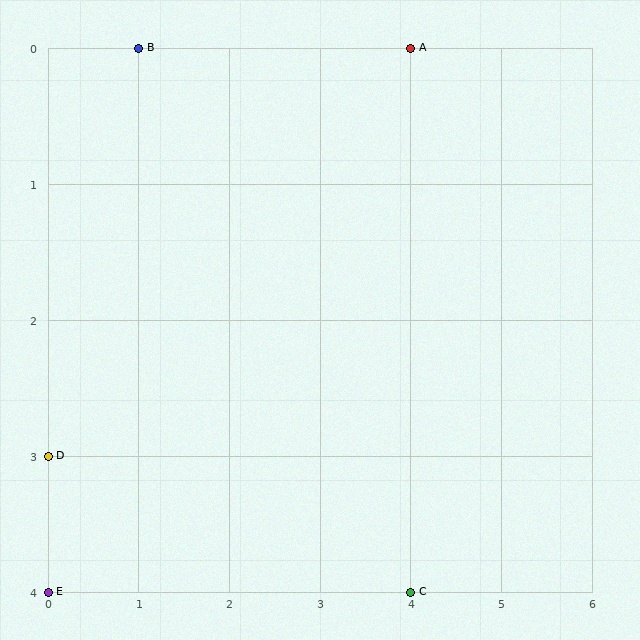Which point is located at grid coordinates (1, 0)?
Point B is at (1, 0).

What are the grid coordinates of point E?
Point E is at grid coordinates (0, 4).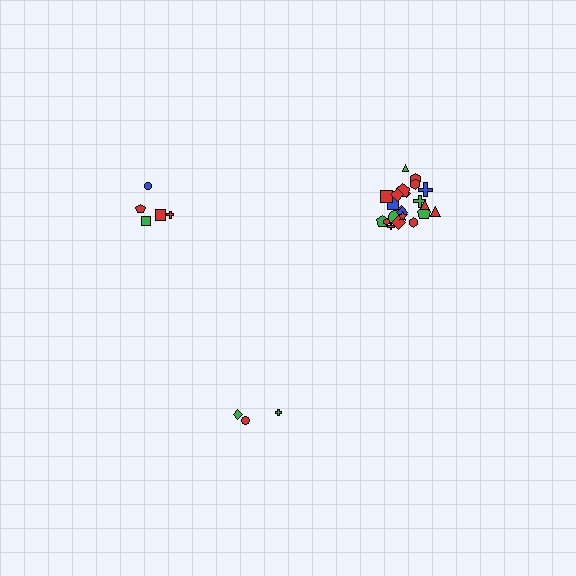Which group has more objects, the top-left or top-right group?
The top-right group.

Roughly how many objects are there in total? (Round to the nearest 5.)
Roughly 30 objects in total.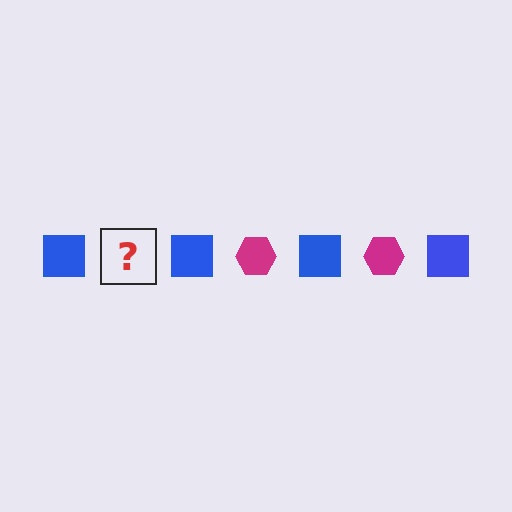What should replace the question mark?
The question mark should be replaced with a magenta hexagon.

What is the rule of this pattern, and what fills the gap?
The rule is that the pattern alternates between blue square and magenta hexagon. The gap should be filled with a magenta hexagon.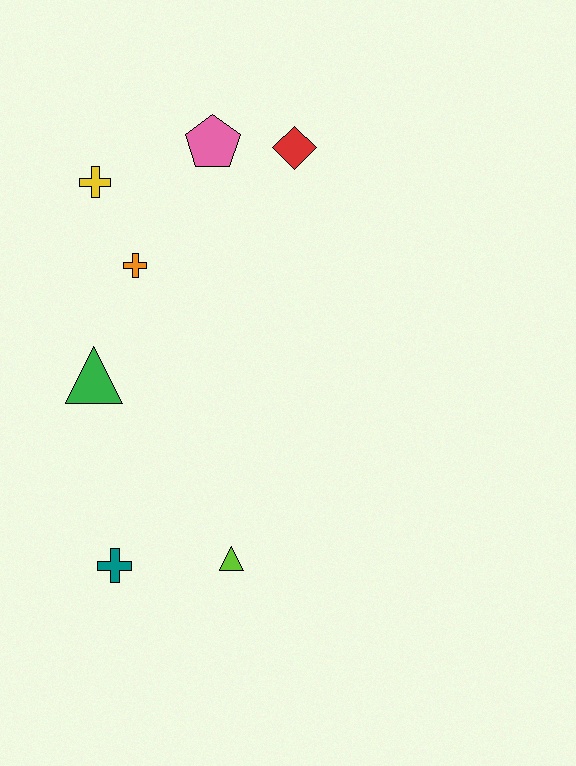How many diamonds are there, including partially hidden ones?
There is 1 diamond.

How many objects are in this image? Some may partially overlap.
There are 7 objects.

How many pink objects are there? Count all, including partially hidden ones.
There is 1 pink object.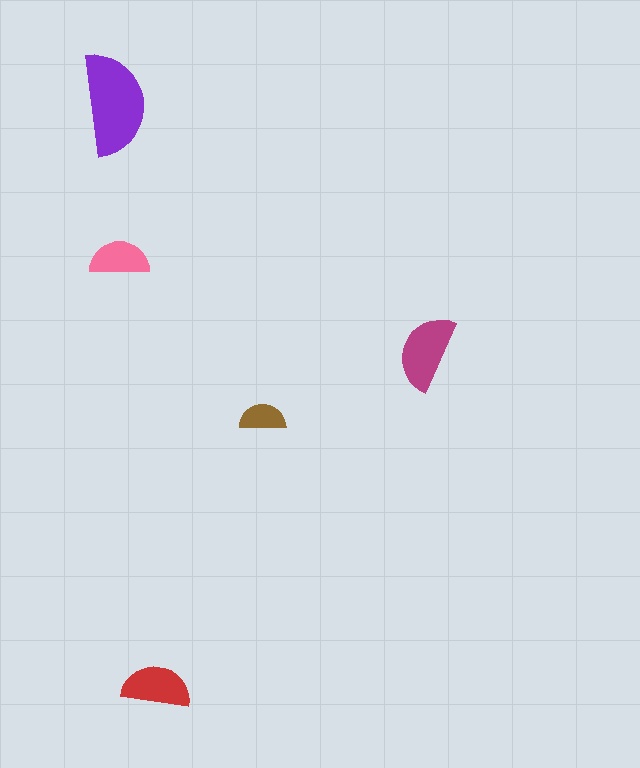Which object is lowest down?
The red semicircle is bottommost.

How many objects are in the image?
There are 5 objects in the image.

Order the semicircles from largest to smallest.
the purple one, the magenta one, the red one, the pink one, the brown one.